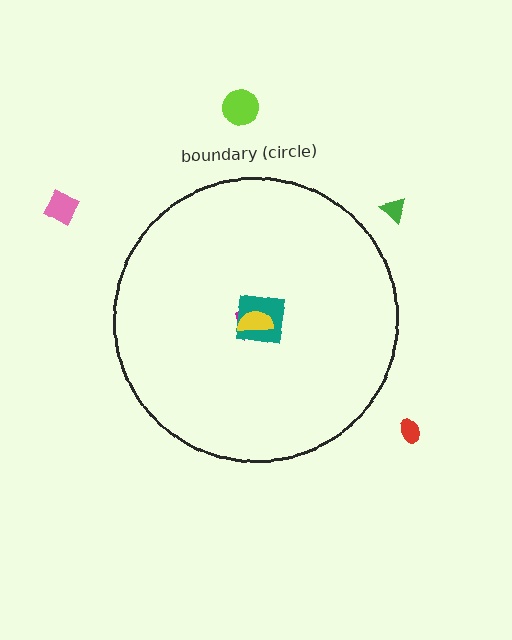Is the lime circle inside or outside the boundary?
Outside.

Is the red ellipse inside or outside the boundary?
Outside.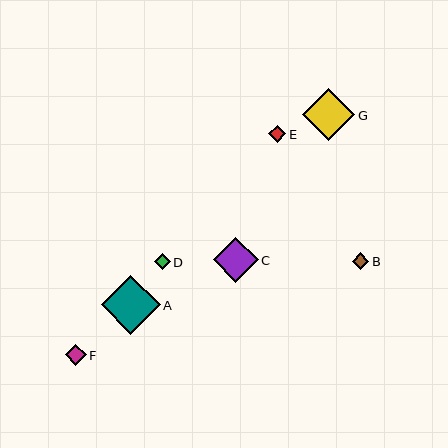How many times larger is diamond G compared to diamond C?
Diamond G is approximately 1.2 times the size of diamond C.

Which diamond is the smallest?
Diamond D is the smallest with a size of approximately 16 pixels.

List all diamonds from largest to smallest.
From largest to smallest: A, G, C, F, E, B, D.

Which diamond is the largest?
Diamond A is the largest with a size of approximately 59 pixels.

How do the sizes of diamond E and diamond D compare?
Diamond E and diamond D are approximately the same size.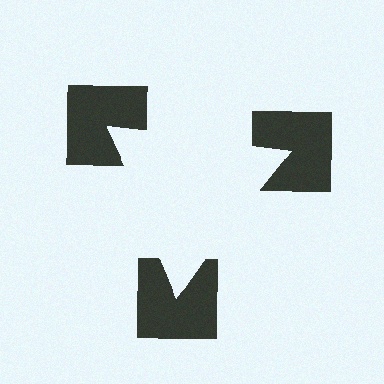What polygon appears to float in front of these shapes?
An illusory triangle — its edges are inferred from the aligned wedge cuts in the notched squares, not physically drawn.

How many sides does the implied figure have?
3 sides.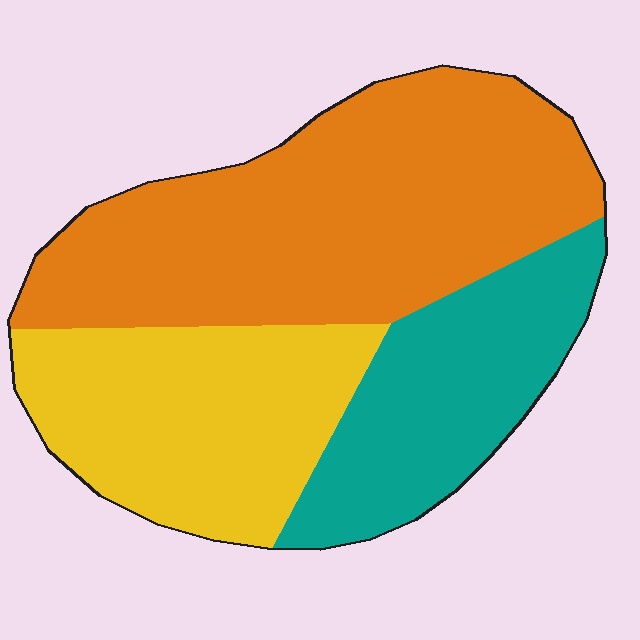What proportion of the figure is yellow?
Yellow takes up between a quarter and a half of the figure.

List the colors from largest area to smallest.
From largest to smallest: orange, yellow, teal.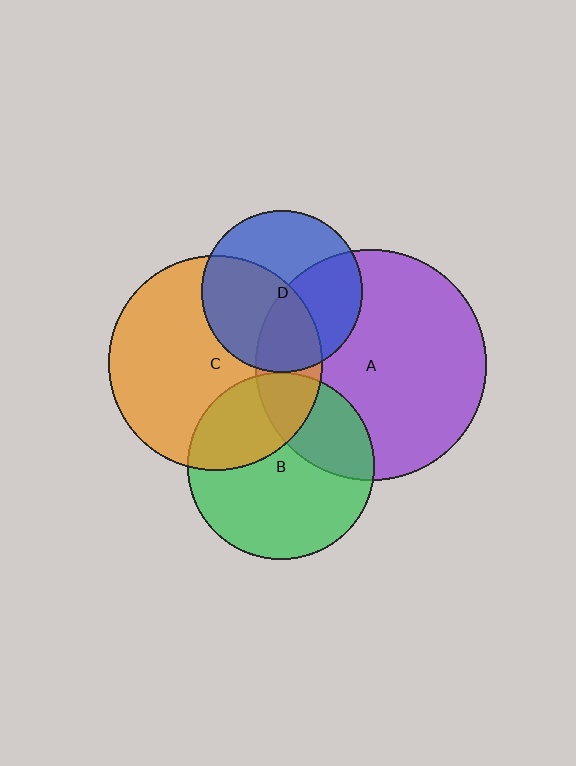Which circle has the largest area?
Circle A (purple).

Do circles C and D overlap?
Yes.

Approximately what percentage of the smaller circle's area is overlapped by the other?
Approximately 50%.